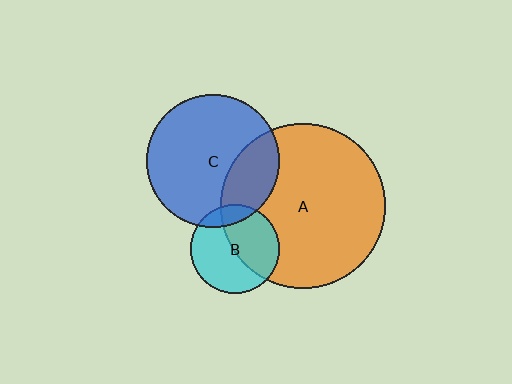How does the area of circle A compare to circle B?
Approximately 3.4 times.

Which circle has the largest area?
Circle A (orange).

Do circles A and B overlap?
Yes.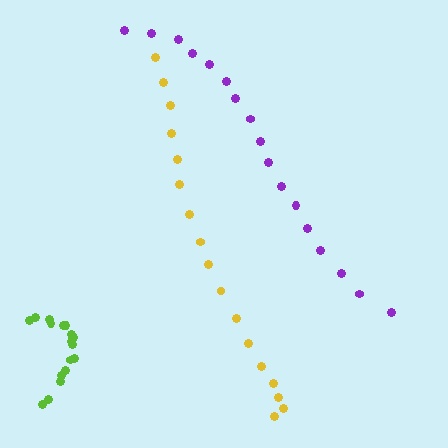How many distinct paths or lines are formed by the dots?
There are 3 distinct paths.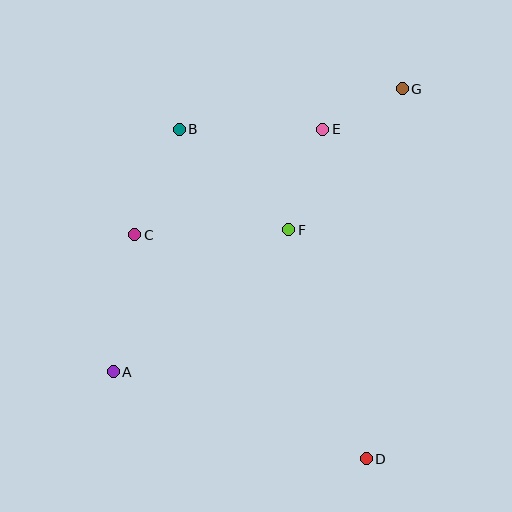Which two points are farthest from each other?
Points A and G are farthest from each other.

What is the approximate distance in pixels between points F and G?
The distance between F and G is approximately 181 pixels.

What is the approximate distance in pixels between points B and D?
The distance between B and D is approximately 378 pixels.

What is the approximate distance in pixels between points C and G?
The distance between C and G is approximately 305 pixels.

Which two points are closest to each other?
Points E and G are closest to each other.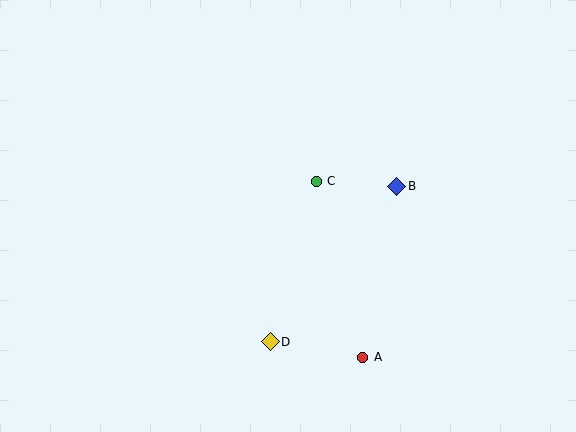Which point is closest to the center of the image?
Point C at (316, 181) is closest to the center.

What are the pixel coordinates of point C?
Point C is at (316, 181).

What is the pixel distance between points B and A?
The distance between B and A is 174 pixels.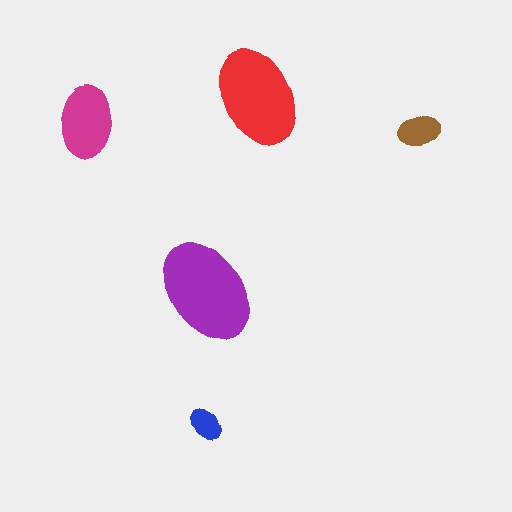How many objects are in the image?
There are 5 objects in the image.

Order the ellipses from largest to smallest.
the purple one, the red one, the magenta one, the brown one, the blue one.